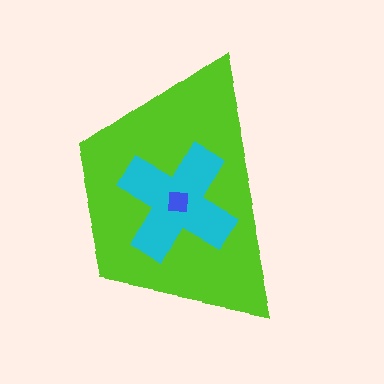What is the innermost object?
The blue square.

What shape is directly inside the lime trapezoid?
The cyan cross.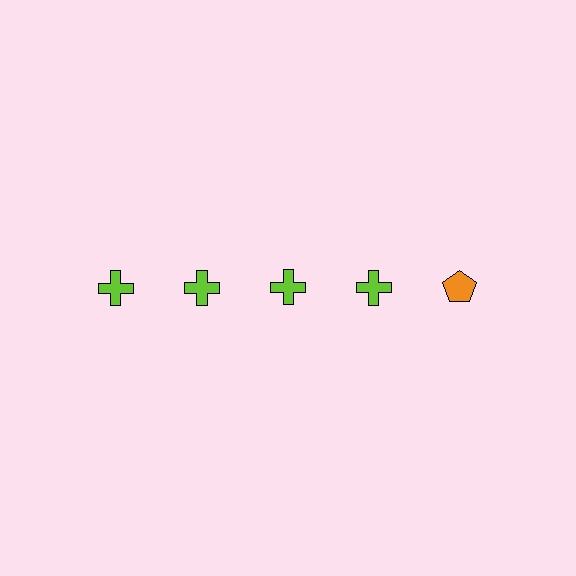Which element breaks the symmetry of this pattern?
The orange pentagon in the top row, rightmost column breaks the symmetry. All other shapes are lime crosses.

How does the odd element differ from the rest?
It differs in both color (orange instead of lime) and shape (pentagon instead of cross).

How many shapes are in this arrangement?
There are 5 shapes arranged in a grid pattern.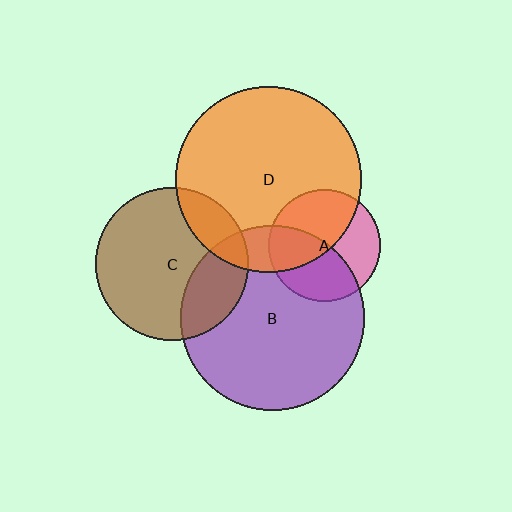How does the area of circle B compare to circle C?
Approximately 1.4 times.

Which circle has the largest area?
Circle D (orange).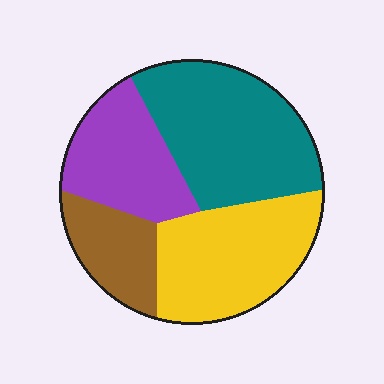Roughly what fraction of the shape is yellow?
Yellow takes up about one third (1/3) of the shape.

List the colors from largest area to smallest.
From largest to smallest: teal, yellow, purple, brown.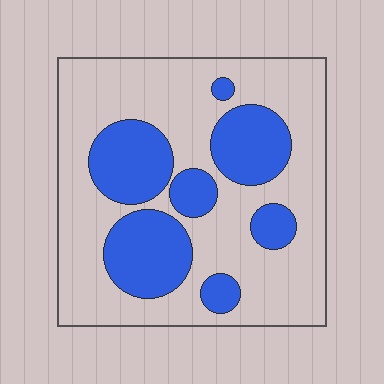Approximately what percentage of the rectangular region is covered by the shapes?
Approximately 30%.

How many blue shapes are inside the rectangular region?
7.